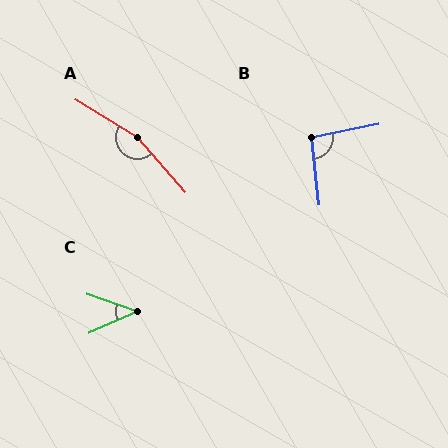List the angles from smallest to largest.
C (42°), B (95°), A (162°).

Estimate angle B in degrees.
Approximately 95 degrees.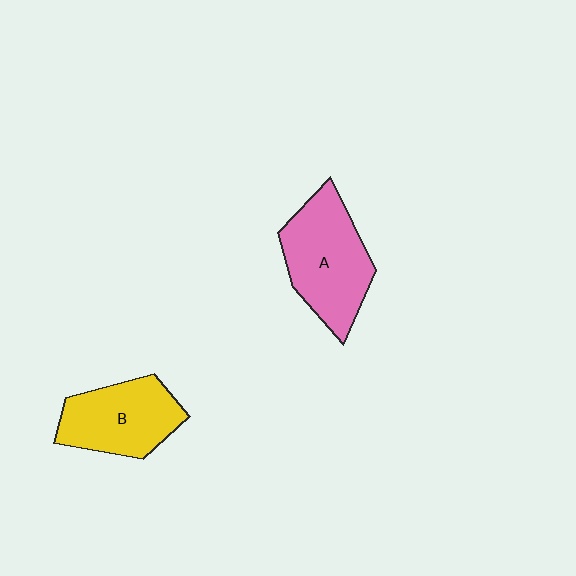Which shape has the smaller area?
Shape B (yellow).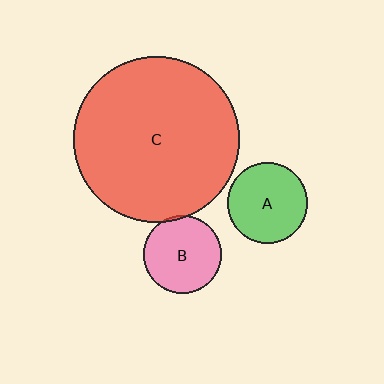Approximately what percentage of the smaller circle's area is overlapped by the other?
Approximately 5%.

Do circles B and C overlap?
Yes.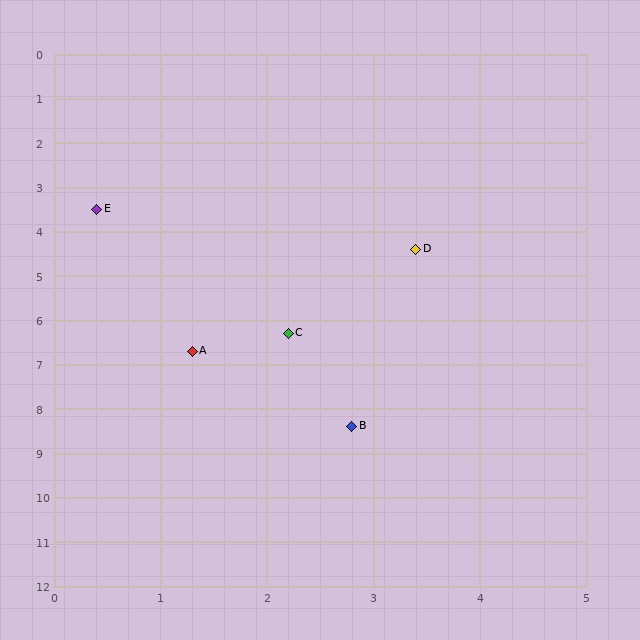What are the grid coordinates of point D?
Point D is at approximately (3.4, 4.4).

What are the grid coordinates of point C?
Point C is at approximately (2.2, 6.3).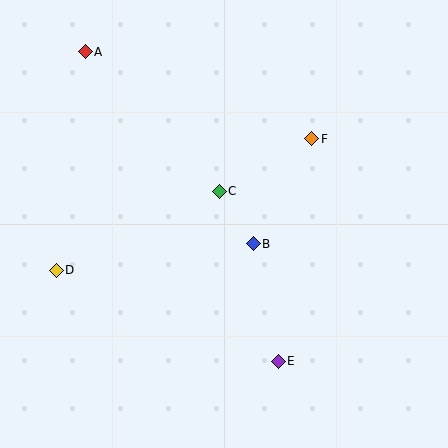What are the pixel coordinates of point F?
Point F is at (312, 139).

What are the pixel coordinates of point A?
Point A is at (85, 52).